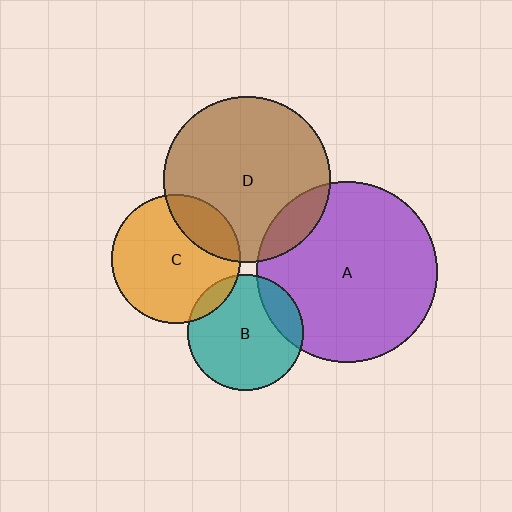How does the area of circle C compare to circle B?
Approximately 1.2 times.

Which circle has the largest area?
Circle A (purple).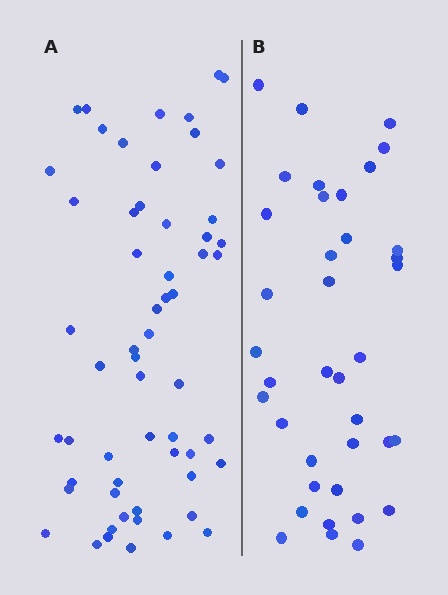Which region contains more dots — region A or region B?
Region A (the left region) has more dots.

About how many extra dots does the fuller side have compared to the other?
Region A has approximately 20 more dots than region B.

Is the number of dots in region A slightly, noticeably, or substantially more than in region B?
Region A has substantially more. The ratio is roughly 1.5 to 1.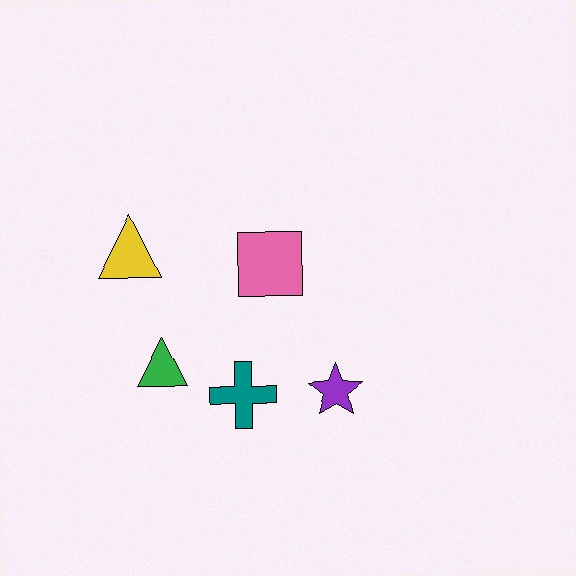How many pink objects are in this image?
There is 1 pink object.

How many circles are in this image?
There are no circles.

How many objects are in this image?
There are 5 objects.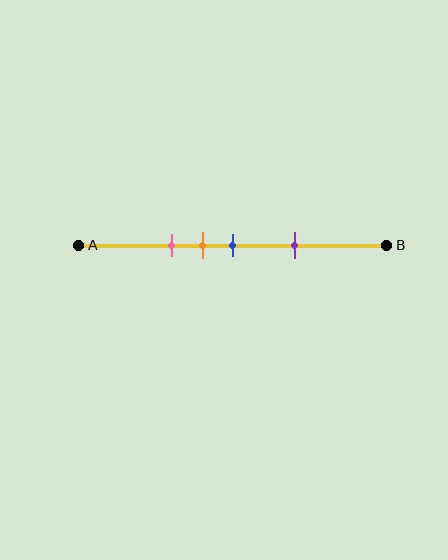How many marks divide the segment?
There are 4 marks dividing the segment.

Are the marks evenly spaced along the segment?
No, the marks are not evenly spaced.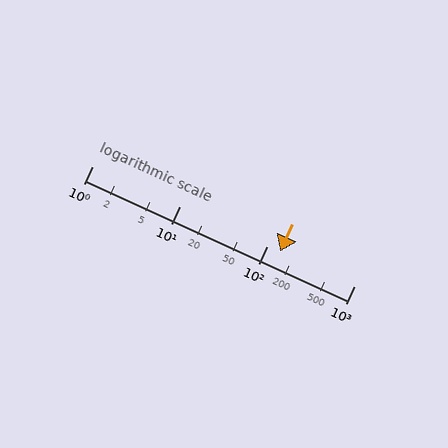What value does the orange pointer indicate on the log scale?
The pointer indicates approximately 140.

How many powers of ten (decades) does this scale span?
The scale spans 3 decades, from 1 to 1000.